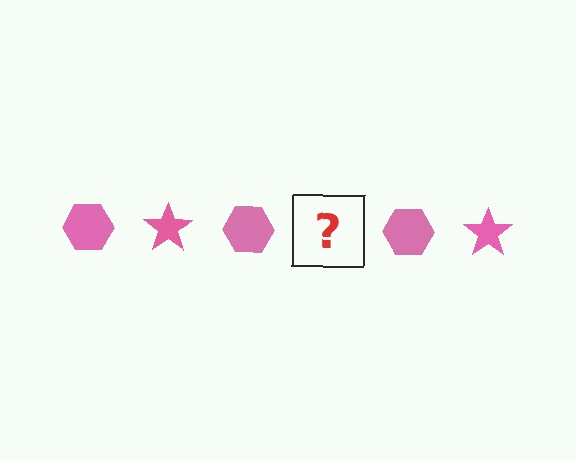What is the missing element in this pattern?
The missing element is a pink star.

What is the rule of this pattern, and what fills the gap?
The rule is that the pattern cycles through hexagon, star shapes in pink. The gap should be filled with a pink star.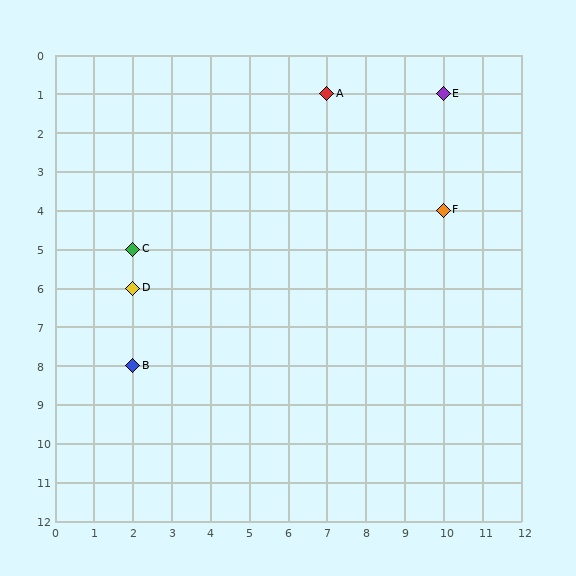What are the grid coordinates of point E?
Point E is at grid coordinates (10, 1).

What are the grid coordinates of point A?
Point A is at grid coordinates (7, 1).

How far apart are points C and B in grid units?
Points C and B are 3 rows apart.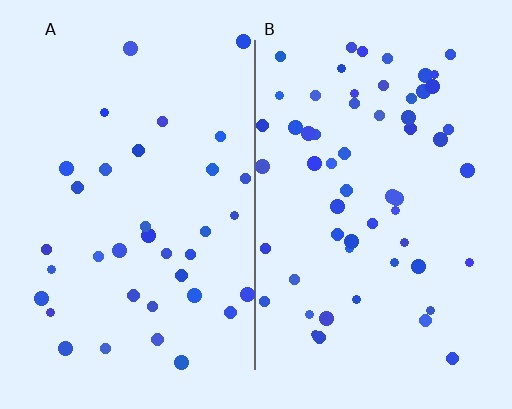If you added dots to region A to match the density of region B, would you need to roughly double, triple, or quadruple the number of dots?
Approximately double.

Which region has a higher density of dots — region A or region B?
B (the right).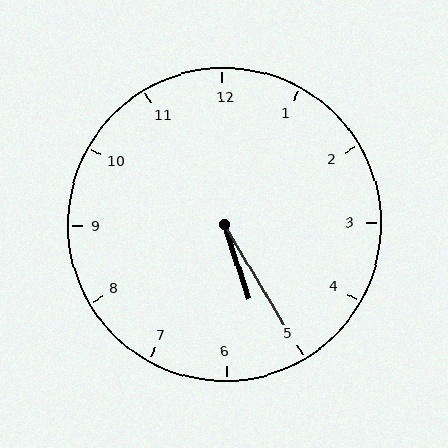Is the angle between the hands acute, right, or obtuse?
It is acute.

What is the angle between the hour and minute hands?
Approximately 12 degrees.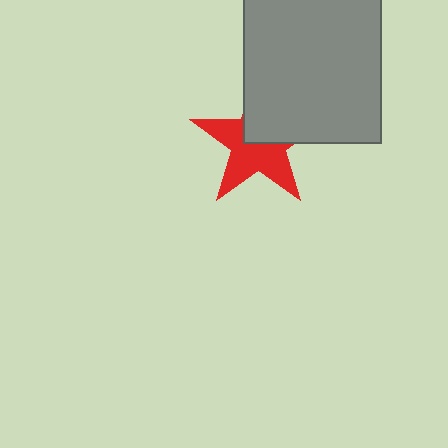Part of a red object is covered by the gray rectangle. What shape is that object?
It is a star.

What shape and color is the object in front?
The object in front is a gray rectangle.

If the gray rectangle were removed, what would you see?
You would see the complete red star.